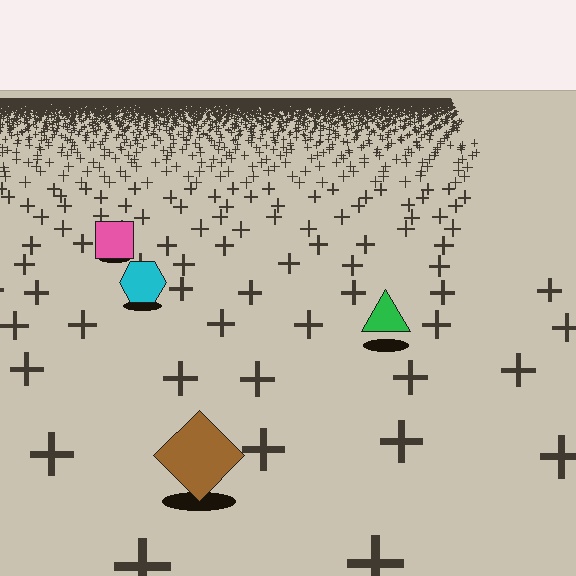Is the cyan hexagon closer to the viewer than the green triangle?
No. The green triangle is closer — you can tell from the texture gradient: the ground texture is coarser near it.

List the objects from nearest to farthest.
From nearest to farthest: the brown diamond, the green triangle, the cyan hexagon, the pink square.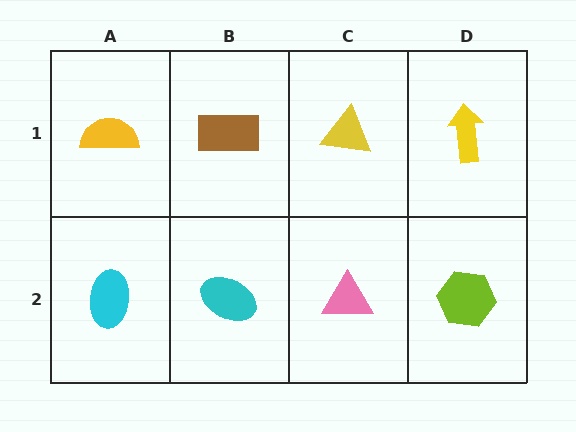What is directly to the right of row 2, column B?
A pink triangle.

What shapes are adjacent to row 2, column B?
A brown rectangle (row 1, column B), a cyan ellipse (row 2, column A), a pink triangle (row 2, column C).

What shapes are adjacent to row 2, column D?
A yellow arrow (row 1, column D), a pink triangle (row 2, column C).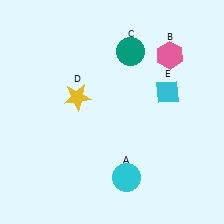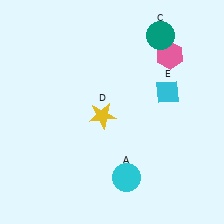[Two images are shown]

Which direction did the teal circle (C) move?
The teal circle (C) moved right.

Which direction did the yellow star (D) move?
The yellow star (D) moved right.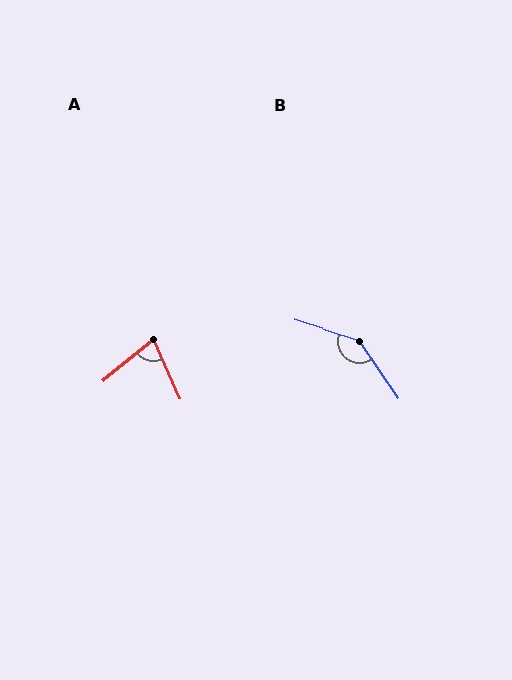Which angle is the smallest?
A, at approximately 74 degrees.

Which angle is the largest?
B, at approximately 142 degrees.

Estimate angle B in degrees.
Approximately 142 degrees.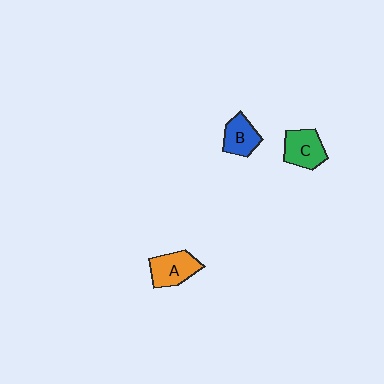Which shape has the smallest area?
Shape B (blue).